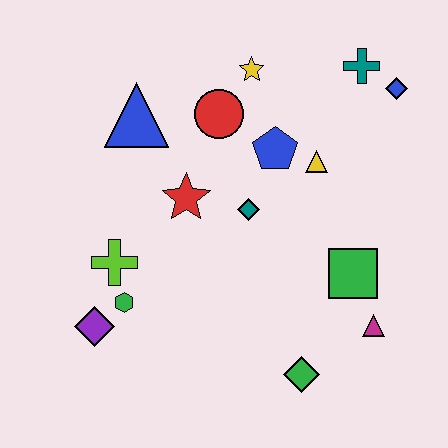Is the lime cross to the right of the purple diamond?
Yes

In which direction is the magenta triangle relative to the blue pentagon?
The magenta triangle is below the blue pentagon.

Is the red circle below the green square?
No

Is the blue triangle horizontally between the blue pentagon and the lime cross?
Yes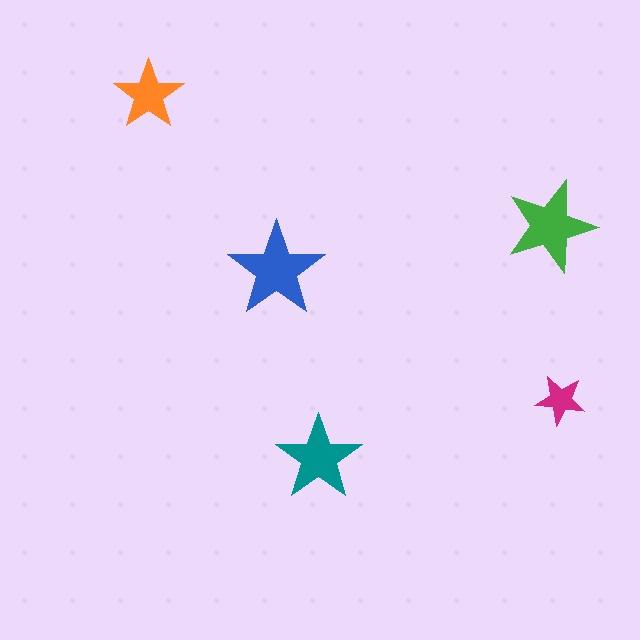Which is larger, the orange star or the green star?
The green one.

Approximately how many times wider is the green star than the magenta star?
About 2 times wider.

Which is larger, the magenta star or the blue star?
The blue one.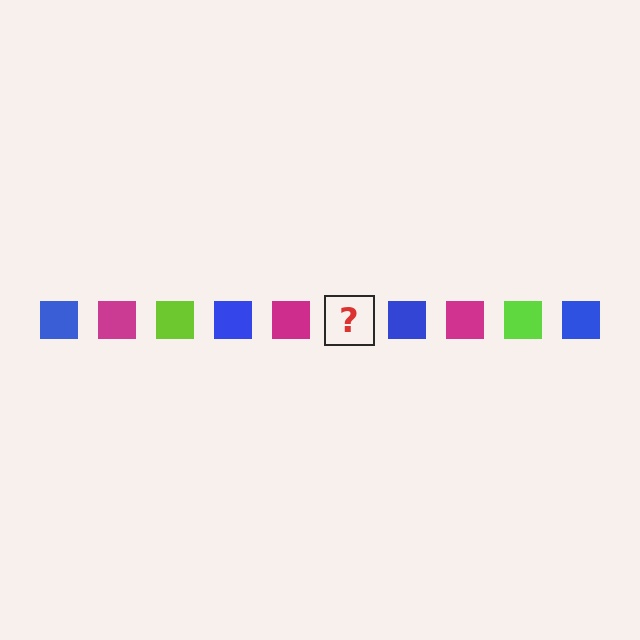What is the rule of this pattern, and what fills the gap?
The rule is that the pattern cycles through blue, magenta, lime squares. The gap should be filled with a lime square.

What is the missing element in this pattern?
The missing element is a lime square.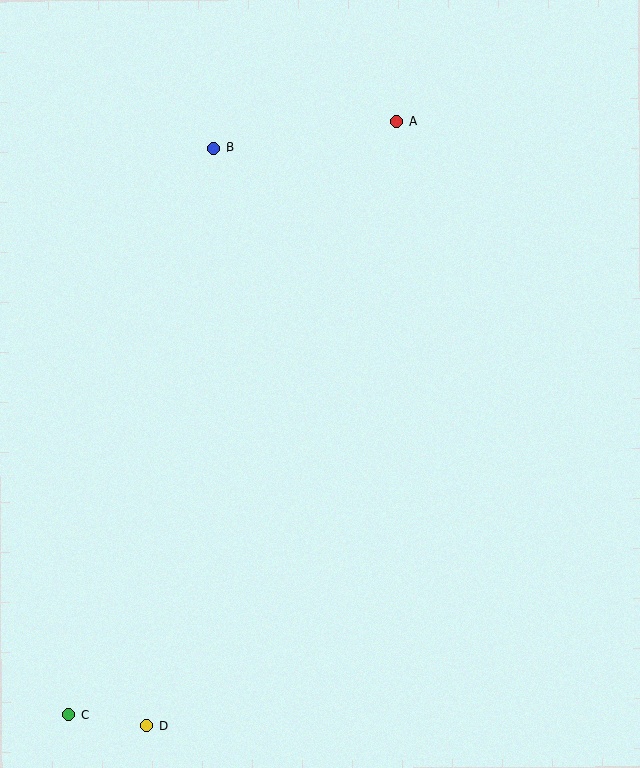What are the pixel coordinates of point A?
Point A is at (396, 121).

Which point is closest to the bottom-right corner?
Point D is closest to the bottom-right corner.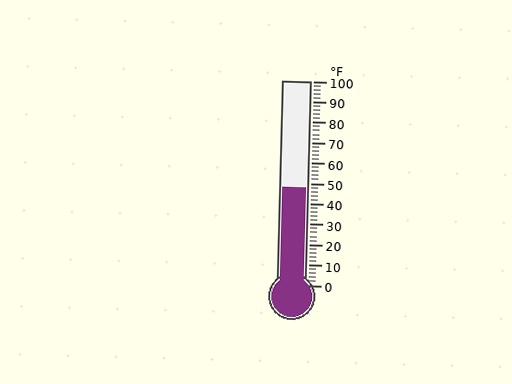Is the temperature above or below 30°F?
The temperature is above 30°F.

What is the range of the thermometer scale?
The thermometer scale ranges from 0°F to 100°F.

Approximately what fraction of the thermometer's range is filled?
The thermometer is filled to approximately 50% of its range.